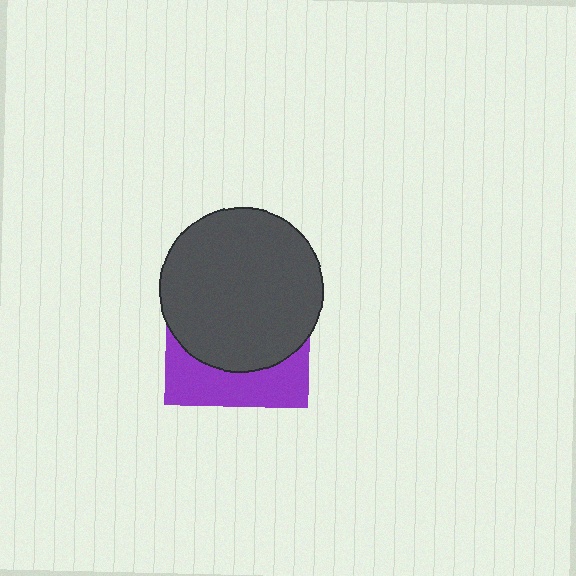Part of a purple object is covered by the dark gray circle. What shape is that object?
It is a square.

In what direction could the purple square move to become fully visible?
The purple square could move down. That would shift it out from behind the dark gray circle entirely.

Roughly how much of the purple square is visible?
A small part of it is visible (roughly 32%).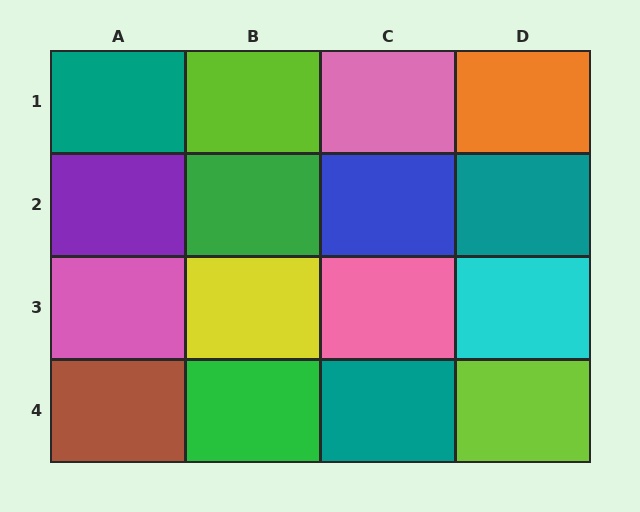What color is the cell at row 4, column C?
Teal.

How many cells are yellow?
1 cell is yellow.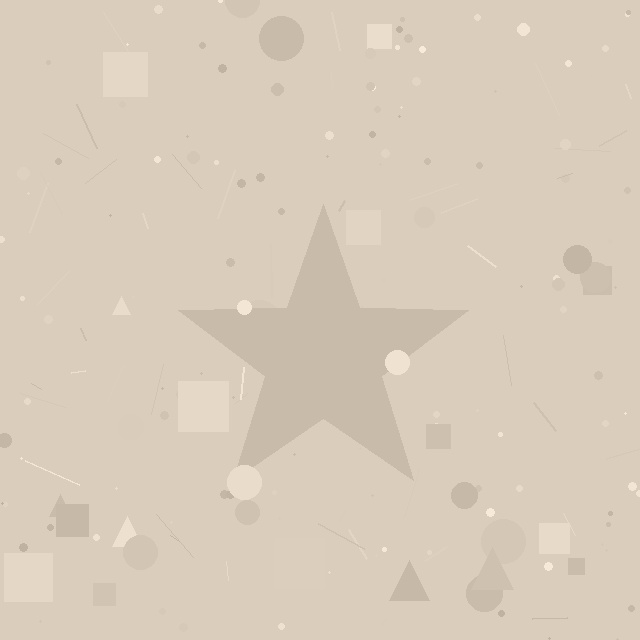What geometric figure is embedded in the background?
A star is embedded in the background.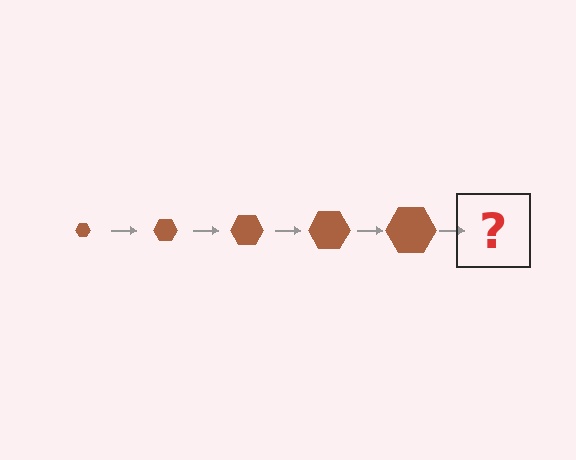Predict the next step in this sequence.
The next step is a brown hexagon, larger than the previous one.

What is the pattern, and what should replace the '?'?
The pattern is that the hexagon gets progressively larger each step. The '?' should be a brown hexagon, larger than the previous one.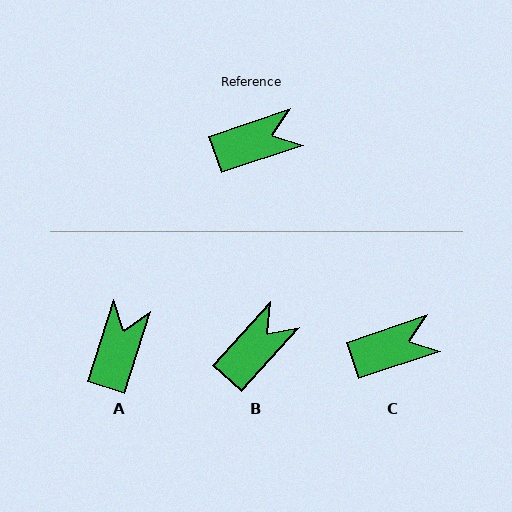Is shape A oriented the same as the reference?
No, it is off by about 54 degrees.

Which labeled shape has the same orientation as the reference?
C.